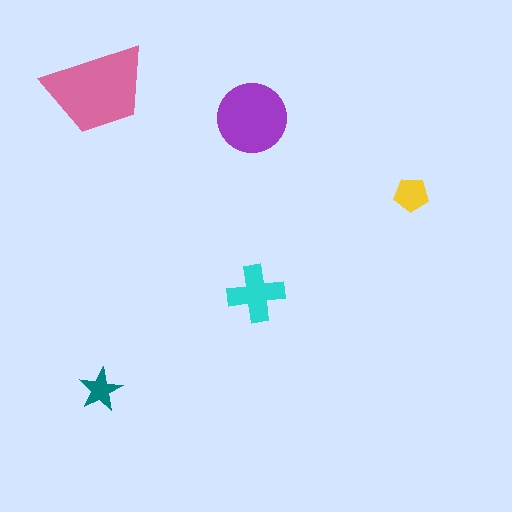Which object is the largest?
The pink trapezoid.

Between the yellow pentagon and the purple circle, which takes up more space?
The purple circle.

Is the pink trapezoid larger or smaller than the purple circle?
Larger.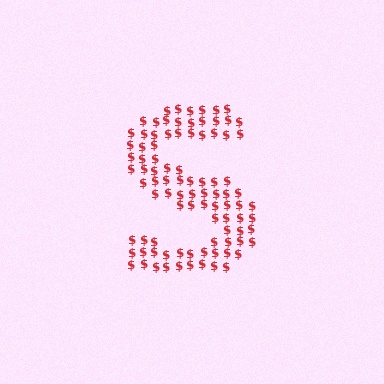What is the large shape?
The large shape is the letter S.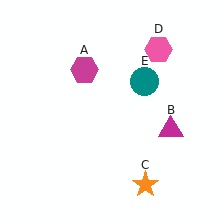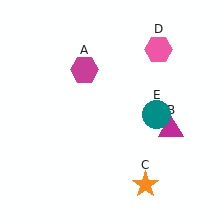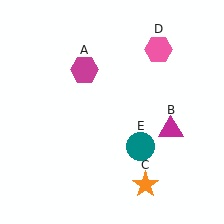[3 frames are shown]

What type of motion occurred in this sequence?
The teal circle (object E) rotated clockwise around the center of the scene.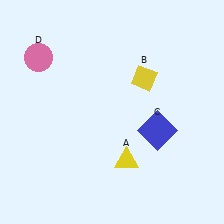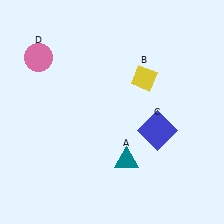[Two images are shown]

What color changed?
The triangle (A) changed from yellow in Image 1 to teal in Image 2.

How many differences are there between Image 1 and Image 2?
There is 1 difference between the two images.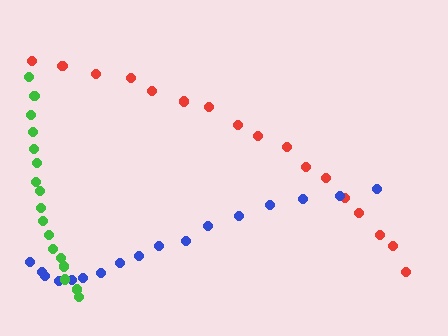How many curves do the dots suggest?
There are 3 distinct paths.